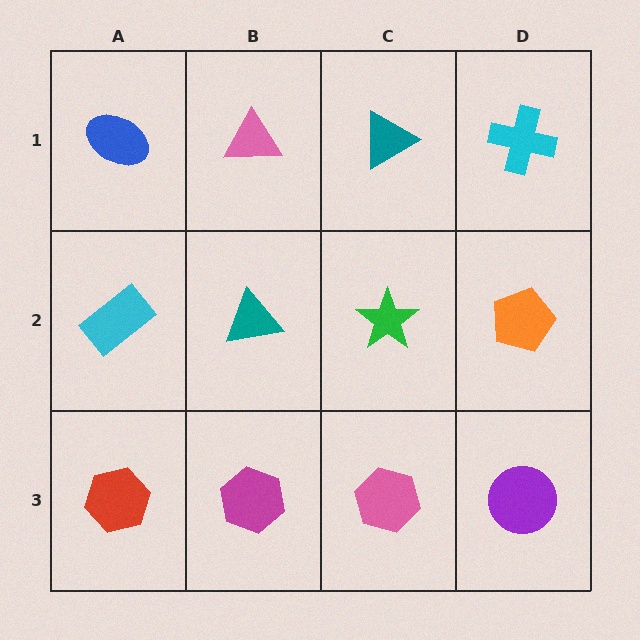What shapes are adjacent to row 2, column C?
A teal triangle (row 1, column C), a pink hexagon (row 3, column C), a teal triangle (row 2, column B), an orange pentagon (row 2, column D).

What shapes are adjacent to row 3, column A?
A cyan rectangle (row 2, column A), a magenta hexagon (row 3, column B).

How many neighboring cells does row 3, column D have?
2.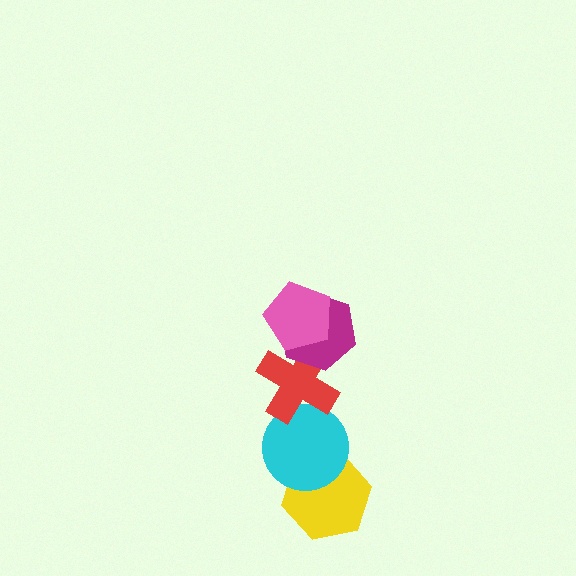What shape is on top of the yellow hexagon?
The cyan circle is on top of the yellow hexagon.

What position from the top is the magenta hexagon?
The magenta hexagon is 2nd from the top.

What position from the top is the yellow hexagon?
The yellow hexagon is 5th from the top.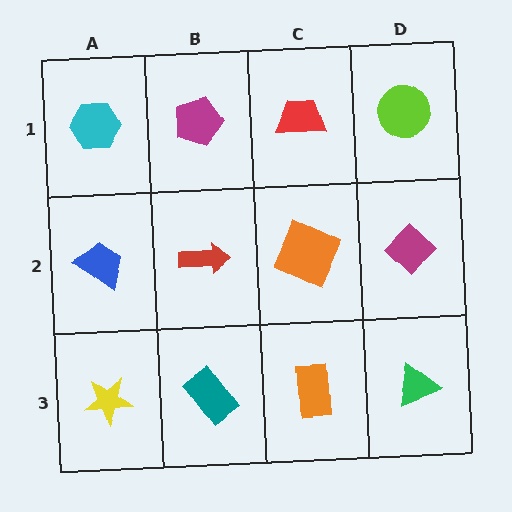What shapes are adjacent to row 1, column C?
An orange square (row 2, column C), a magenta pentagon (row 1, column B), a lime circle (row 1, column D).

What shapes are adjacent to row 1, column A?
A blue trapezoid (row 2, column A), a magenta pentagon (row 1, column B).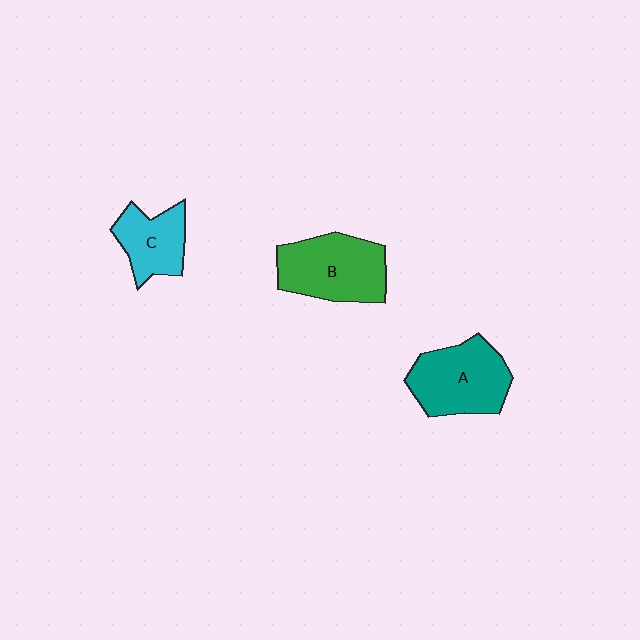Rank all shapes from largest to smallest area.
From largest to smallest: B (green), A (teal), C (cyan).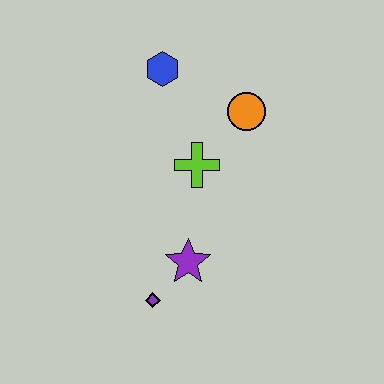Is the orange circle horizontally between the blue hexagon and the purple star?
No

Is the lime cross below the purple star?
No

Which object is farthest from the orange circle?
The purple diamond is farthest from the orange circle.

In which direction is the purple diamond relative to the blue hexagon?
The purple diamond is below the blue hexagon.